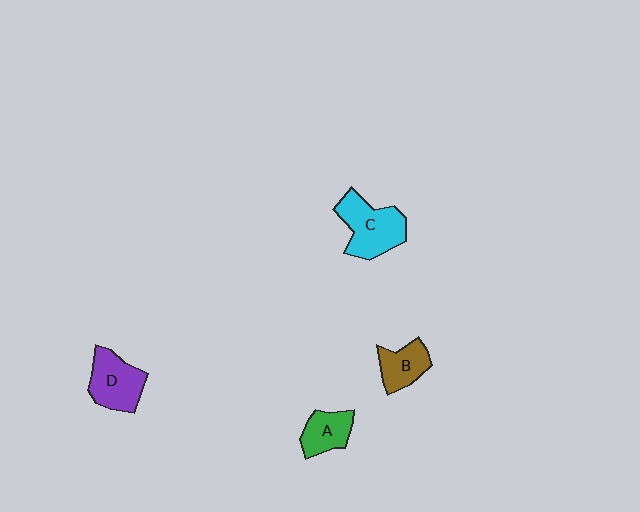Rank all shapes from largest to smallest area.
From largest to smallest: C (cyan), D (purple), B (brown), A (green).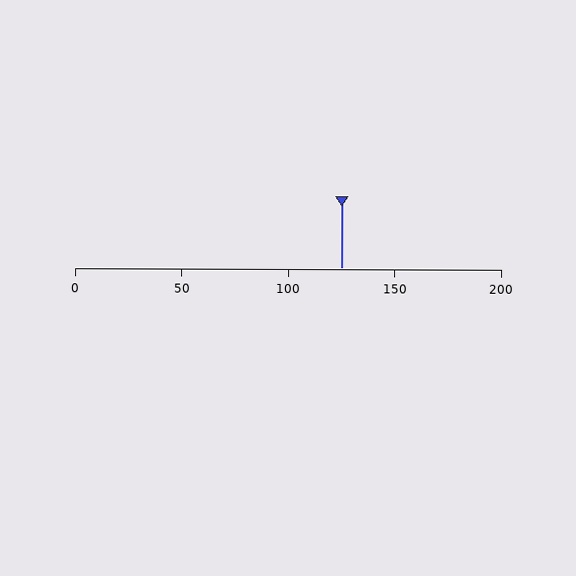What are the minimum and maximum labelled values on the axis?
The axis runs from 0 to 200.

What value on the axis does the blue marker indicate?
The marker indicates approximately 125.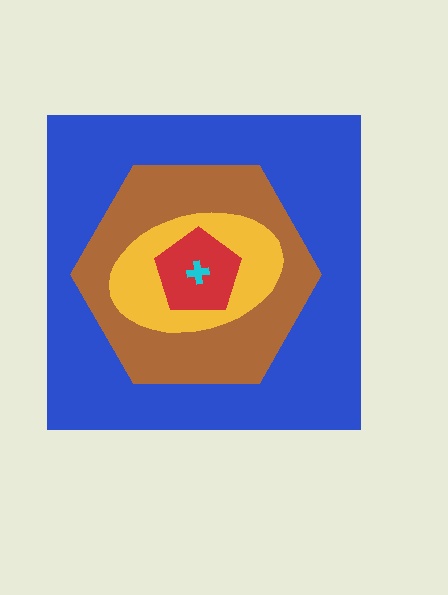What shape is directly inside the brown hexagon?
The yellow ellipse.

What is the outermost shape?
The blue square.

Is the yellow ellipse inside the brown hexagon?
Yes.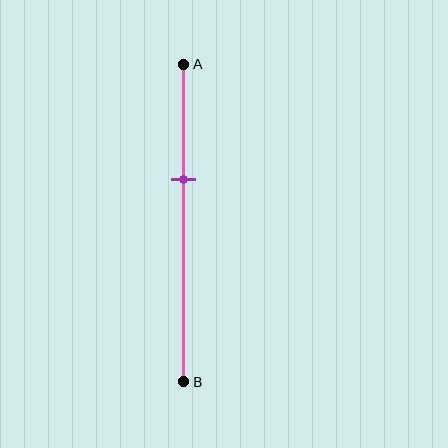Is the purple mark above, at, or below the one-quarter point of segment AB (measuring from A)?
The purple mark is below the one-quarter point of segment AB.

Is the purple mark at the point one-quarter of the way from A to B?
No, the mark is at about 35% from A, not at the 25% one-quarter point.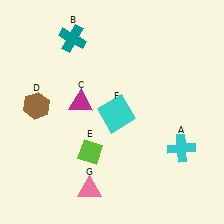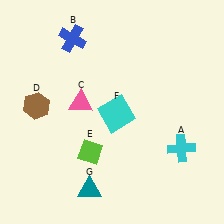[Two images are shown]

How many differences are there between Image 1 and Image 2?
There are 3 differences between the two images.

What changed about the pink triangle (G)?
In Image 1, G is pink. In Image 2, it changed to teal.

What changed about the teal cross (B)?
In Image 1, B is teal. In Image 2, it changed to blue.